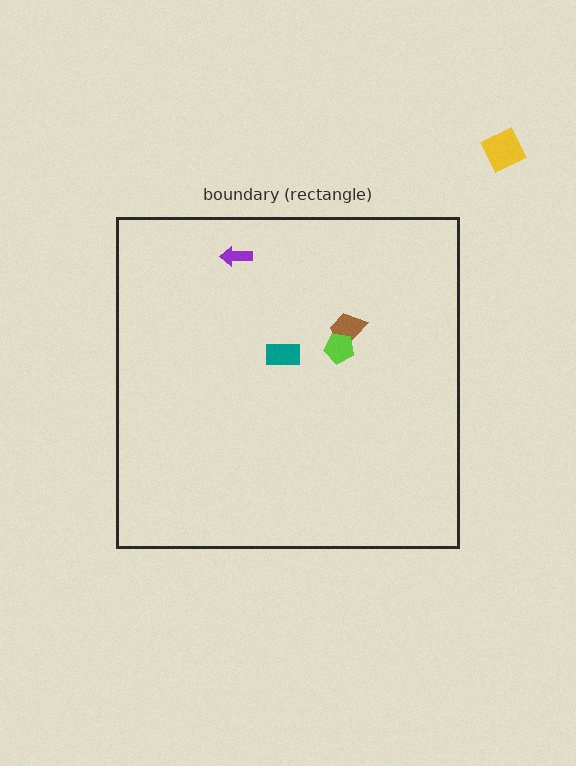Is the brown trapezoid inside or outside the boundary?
Inside.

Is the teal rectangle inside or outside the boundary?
Inside.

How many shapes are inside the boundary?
4 inside, 1 outside.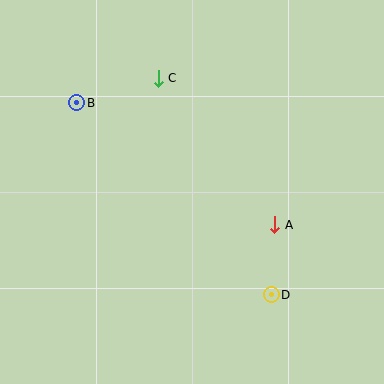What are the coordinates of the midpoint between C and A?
The midpoint between C and A is at (217, 152).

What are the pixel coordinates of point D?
Point D is at (271, 295).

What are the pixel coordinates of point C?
Point C is at (158, 78).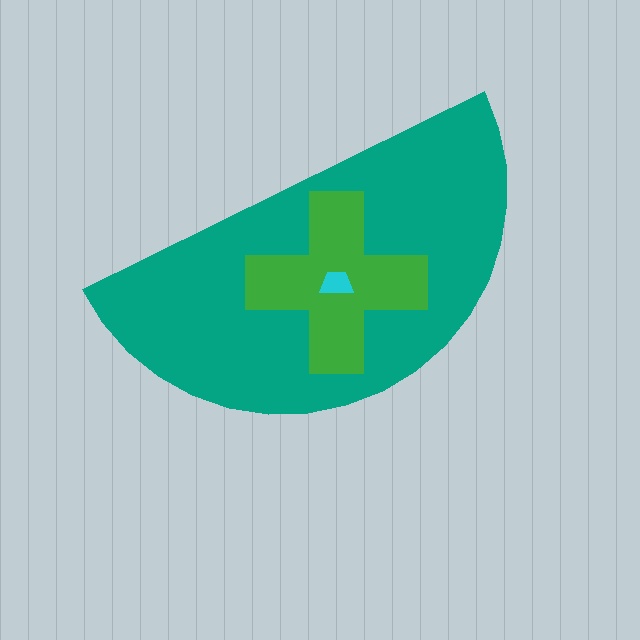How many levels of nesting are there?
3.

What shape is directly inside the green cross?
The cyan trapezoid.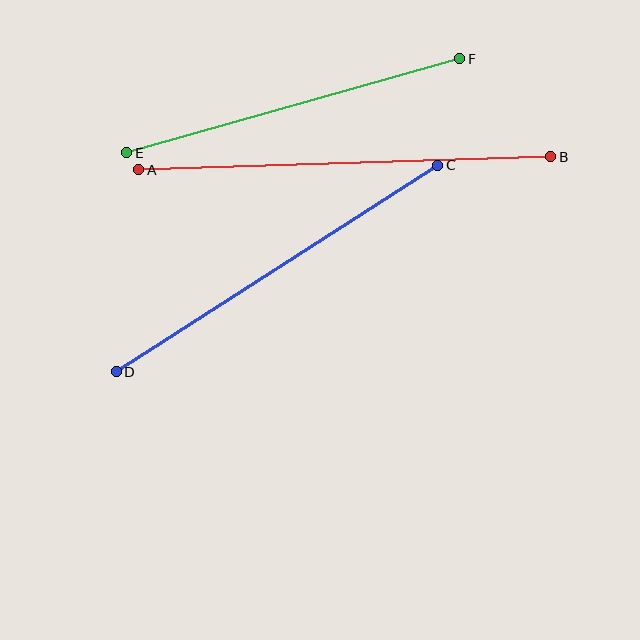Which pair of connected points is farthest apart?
Points A and B are farthest apart.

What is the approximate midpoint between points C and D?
The midpoint is at approximately (277, 269) pixels.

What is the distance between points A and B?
The distance is approximately 412 pixels.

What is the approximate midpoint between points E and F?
The midpoint is at approximately (293, 106) pixels.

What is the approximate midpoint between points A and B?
The midpoint is at approximately (345, 163) pixels.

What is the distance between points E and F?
The distance is approximately 346 pixels.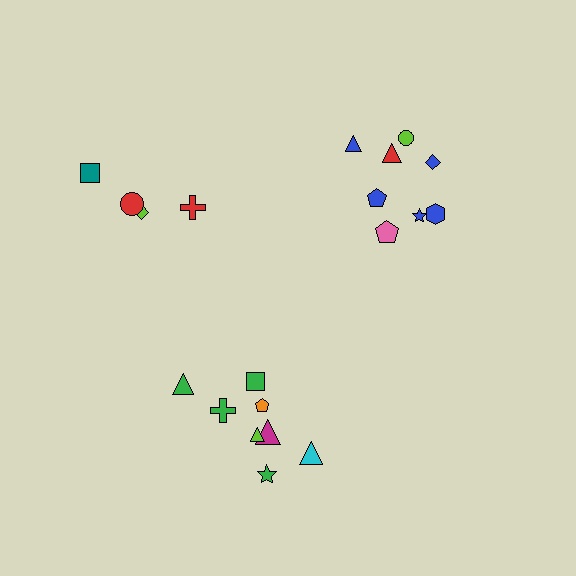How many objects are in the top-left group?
There are 4 objects.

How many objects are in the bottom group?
There are 8 objects.